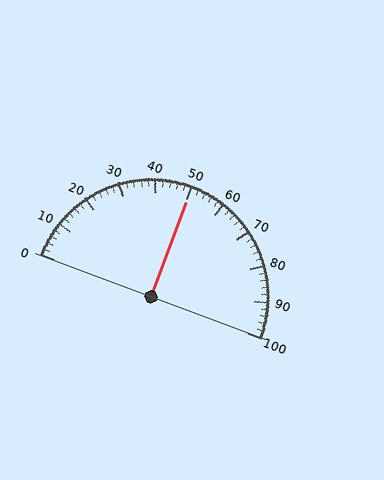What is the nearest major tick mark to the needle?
The nearest major tick mark is 50.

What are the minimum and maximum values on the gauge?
The gauge ranges from 0 to 100.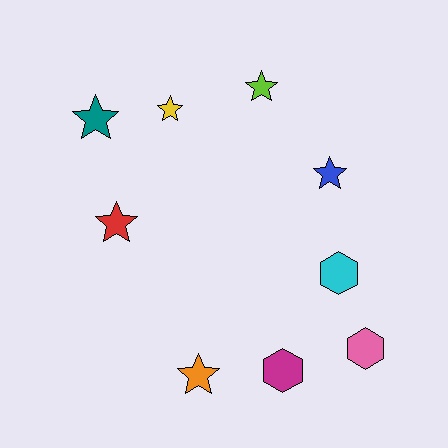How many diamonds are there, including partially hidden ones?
There are no diamonds.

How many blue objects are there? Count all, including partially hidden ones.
There is 1 blue object.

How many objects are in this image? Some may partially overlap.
There are 9 objects.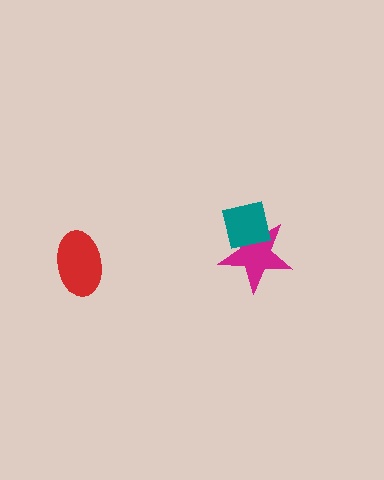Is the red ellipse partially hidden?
No, no other shape covers it.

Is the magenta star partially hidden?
Yes, it is partially covered by another shape.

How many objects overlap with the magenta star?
1 object overlaps with the magenta star.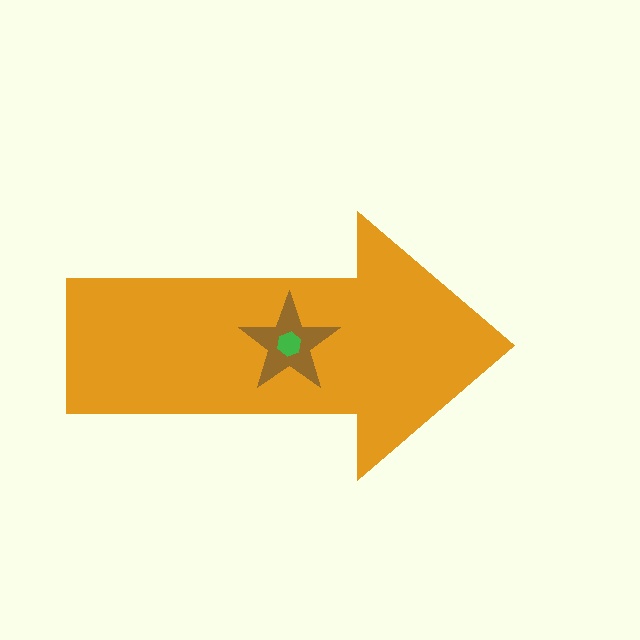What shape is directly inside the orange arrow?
The brown star.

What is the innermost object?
The green hexagon.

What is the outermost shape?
The orange arrow.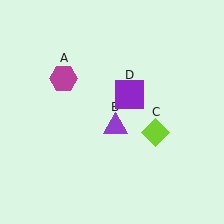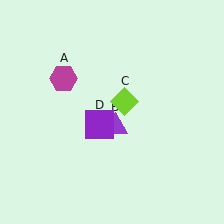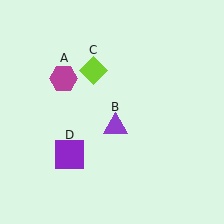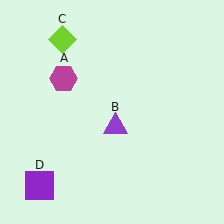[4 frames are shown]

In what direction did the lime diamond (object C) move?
The lime diamond (object C) moved up and to the left.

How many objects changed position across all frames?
2 objects changed position: lime diamond (object C), purple square (object D).